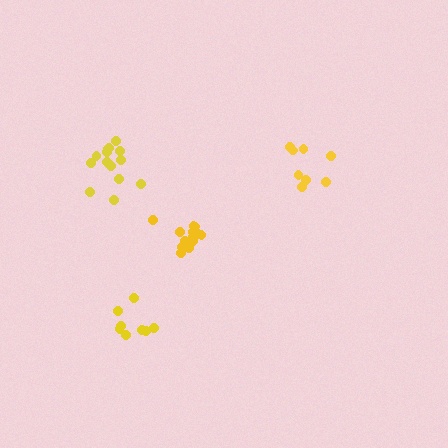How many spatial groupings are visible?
There are 4 spatial groupings.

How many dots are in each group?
Group 1: 14 dots, Group 2: 13 dots, Group 3: 8 dots, Group 4: 8 dots (43 total).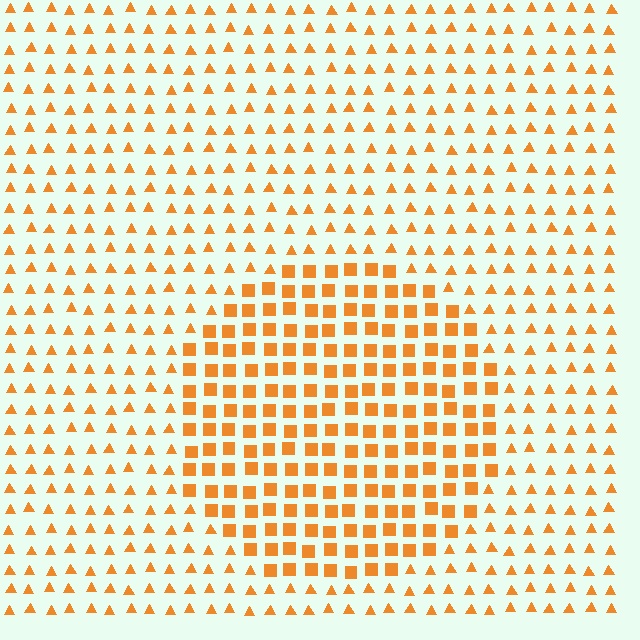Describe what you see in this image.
The image is filled with small orange elements arranged in a uniform grid. A circle-shaped region contains squares, while the surrounding area contains triangles. The boundary is defined purely by the change in element shape.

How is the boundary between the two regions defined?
The boundary is defined by a change in element shape: squares inside vs. triangles outside. All elements share the same color and spacing.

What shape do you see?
I see a circle.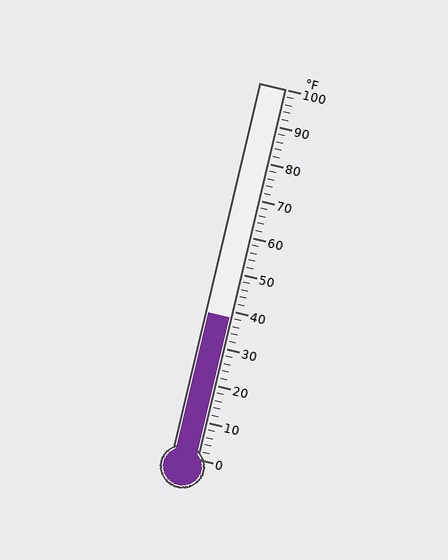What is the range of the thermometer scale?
The thermometer scale ranges from 0°F to 100°F.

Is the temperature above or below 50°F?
The temperature is below 50°F.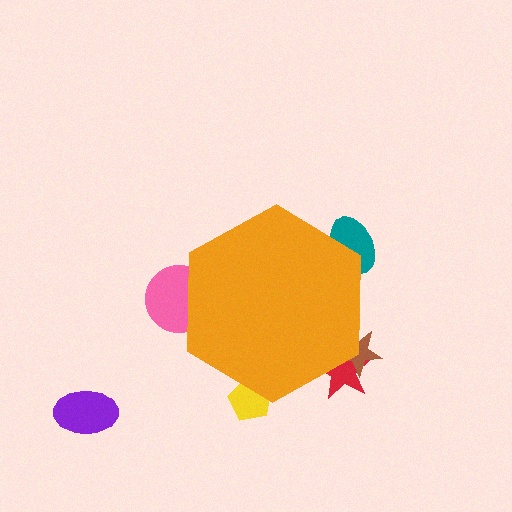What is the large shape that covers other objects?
An orange hexagon.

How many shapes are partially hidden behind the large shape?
5 shapes are partially hidden.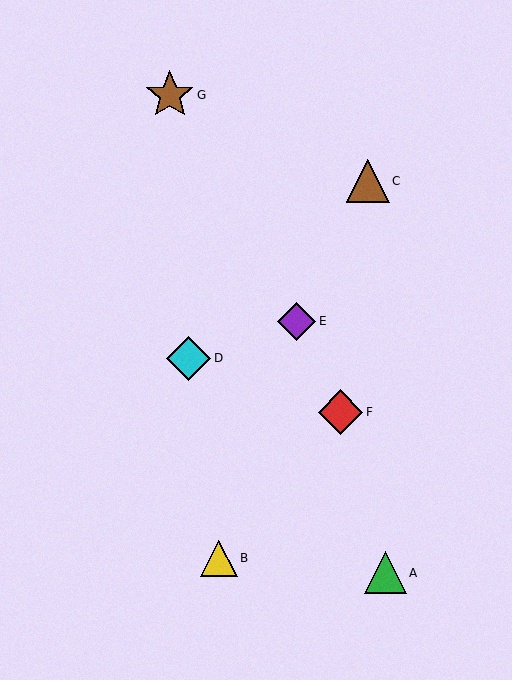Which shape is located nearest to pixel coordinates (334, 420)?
The red diamond (labeled F) at (341, 412) is nearest to that location.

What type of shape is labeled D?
Shape D is a cyan diamond.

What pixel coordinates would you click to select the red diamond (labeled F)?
Click at (341, 412) to select the red diamond F.